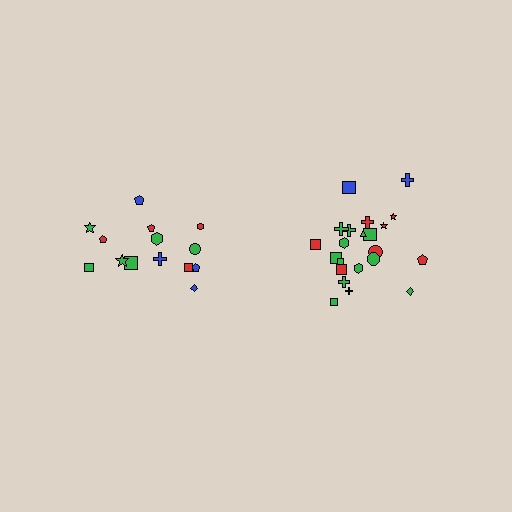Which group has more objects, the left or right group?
The right group.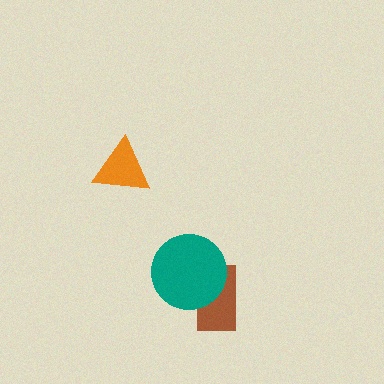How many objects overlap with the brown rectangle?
1 object overlaps with the brown rectangle.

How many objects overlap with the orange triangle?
0 objects overlap with the orange triangle.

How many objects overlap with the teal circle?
1 object overlaps with the teal circle.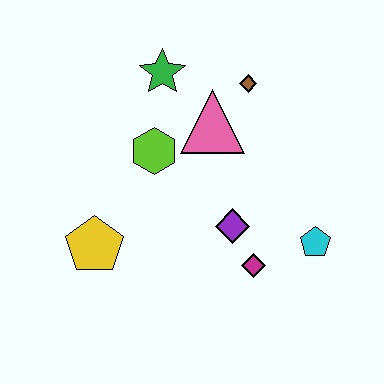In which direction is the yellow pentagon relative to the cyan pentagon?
The yellow pentagon is to the left of the cyan pentagon.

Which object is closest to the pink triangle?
The brown diamond is closest to the pink triangle.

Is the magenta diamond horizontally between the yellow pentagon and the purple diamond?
No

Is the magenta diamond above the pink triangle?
No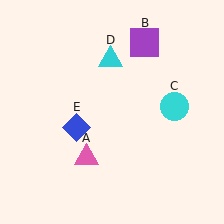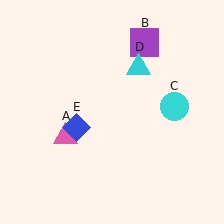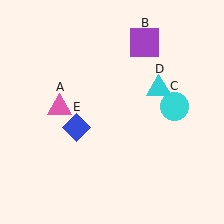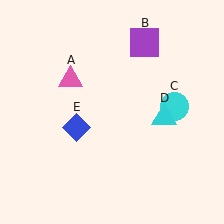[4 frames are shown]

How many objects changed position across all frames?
2 objects changed position: pink triangle (object A), cyan triangle (object D).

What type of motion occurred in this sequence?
The pink triangle (object A), cyan triangle (object D) rotated clockwise around the center of the scene.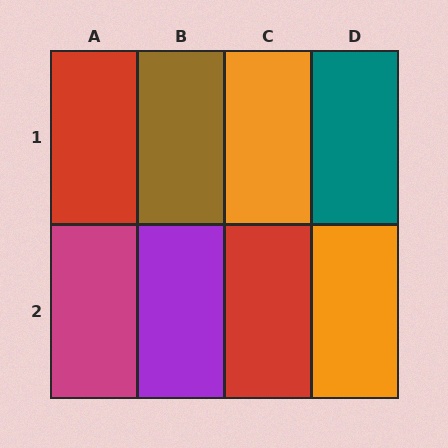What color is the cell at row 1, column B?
Brown.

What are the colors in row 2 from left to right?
Magenta, purple, red, orange.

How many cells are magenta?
1 cell is magenta.